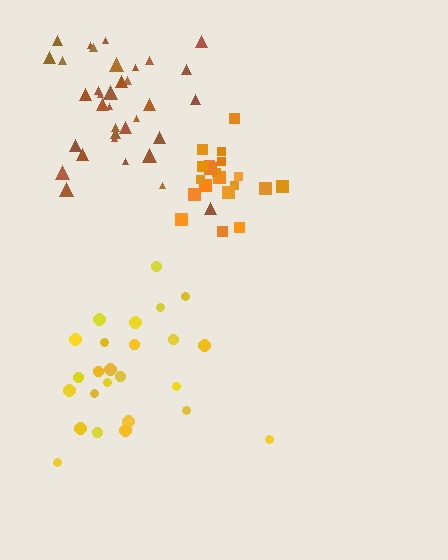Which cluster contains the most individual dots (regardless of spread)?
Brown (35).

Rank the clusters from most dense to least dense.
orange, brown, yellow.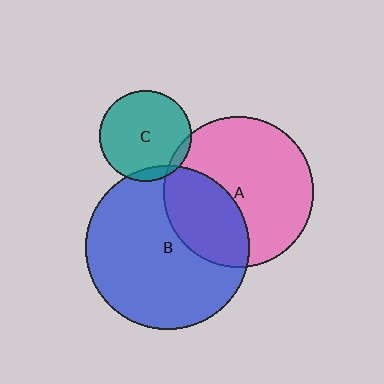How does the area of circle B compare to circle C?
Approximately 3.2 times.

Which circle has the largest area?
Circle B (blue).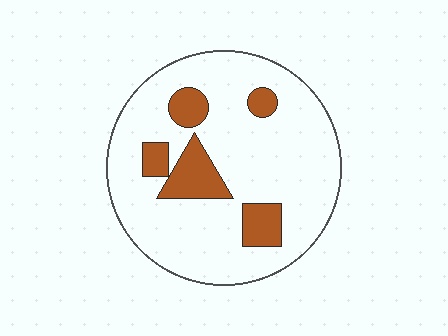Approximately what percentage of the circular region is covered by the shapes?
Approximately 15%.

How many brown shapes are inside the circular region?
5.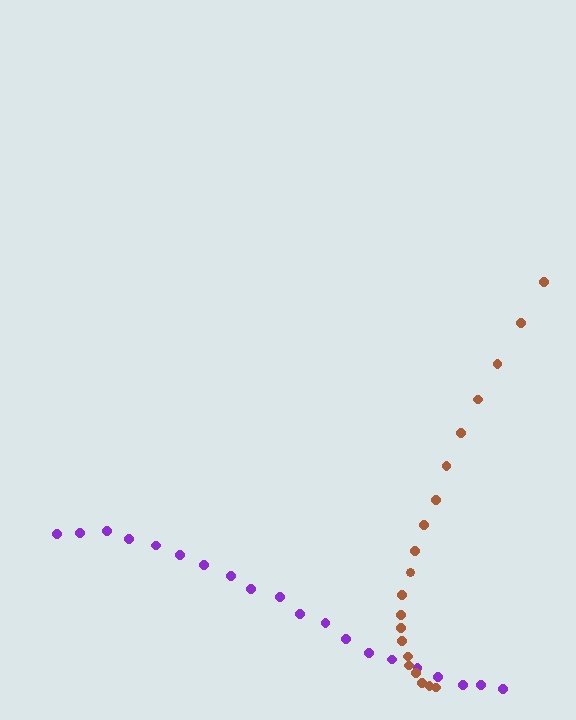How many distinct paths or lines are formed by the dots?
There are 2 distinct paths.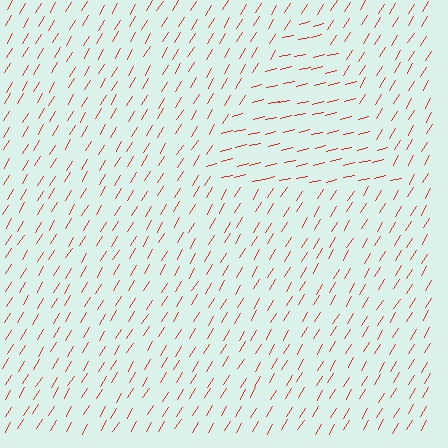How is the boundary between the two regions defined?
The boundary is defined purely by a change in line orientation (approximately 45 degrees difference). All lines are the same color and thickness.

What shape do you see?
I see a triangle.